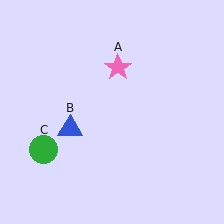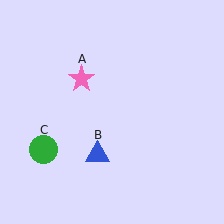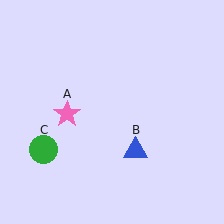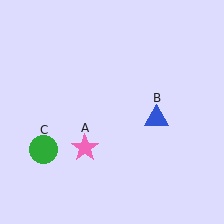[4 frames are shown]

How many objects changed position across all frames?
2 objects changed position: pink star (object A), blue triangle (object B).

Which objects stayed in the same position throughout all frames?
Green circle (object C) remained stationary.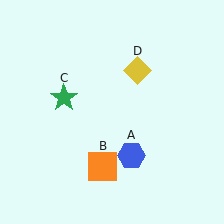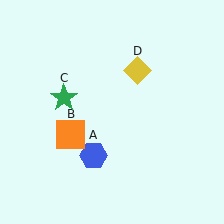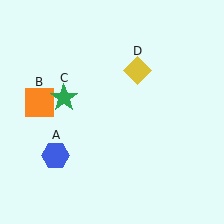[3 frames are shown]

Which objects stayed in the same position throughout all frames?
Green star (object C) and yellow diamond (object D) remained stationary.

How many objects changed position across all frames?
2 objects changed position: blue hexagon (object A), orange square (object B).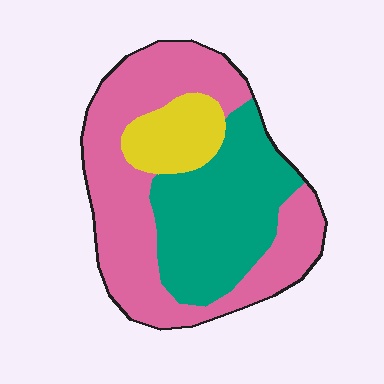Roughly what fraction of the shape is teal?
Teal takes up between a third and a half of the shape.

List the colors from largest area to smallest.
From largest to smallest: pink, teal, yellow.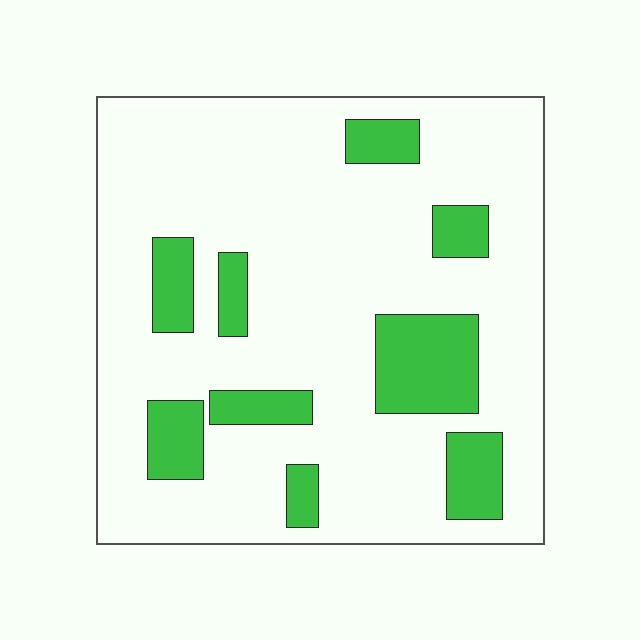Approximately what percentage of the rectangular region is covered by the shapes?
Approximately 20%.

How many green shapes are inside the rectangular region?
9.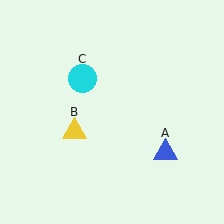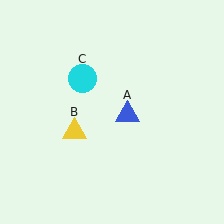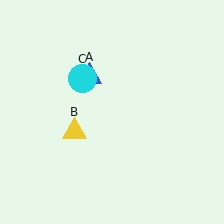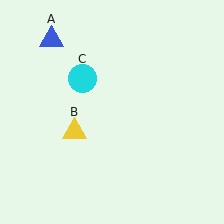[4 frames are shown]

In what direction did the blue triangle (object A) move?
The blue triangle (object A) moved up and to the left.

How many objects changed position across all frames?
1 object changed position: blue triangle (object A).